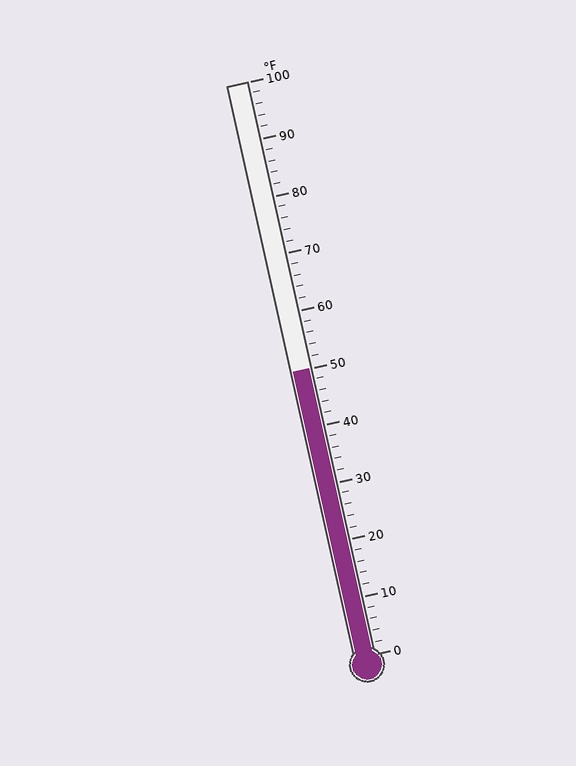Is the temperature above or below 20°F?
The temperature is above 20°F.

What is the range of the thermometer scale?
The thermometer scale ranges from 0°F to 100°F.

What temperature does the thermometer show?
The thermometer shows approximately 50°F.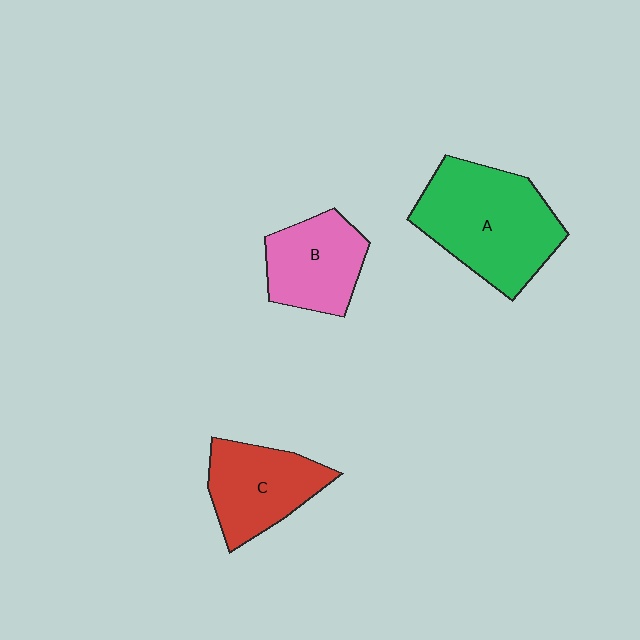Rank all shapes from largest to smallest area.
From largest to smallest: A (green), C (red), B (pink).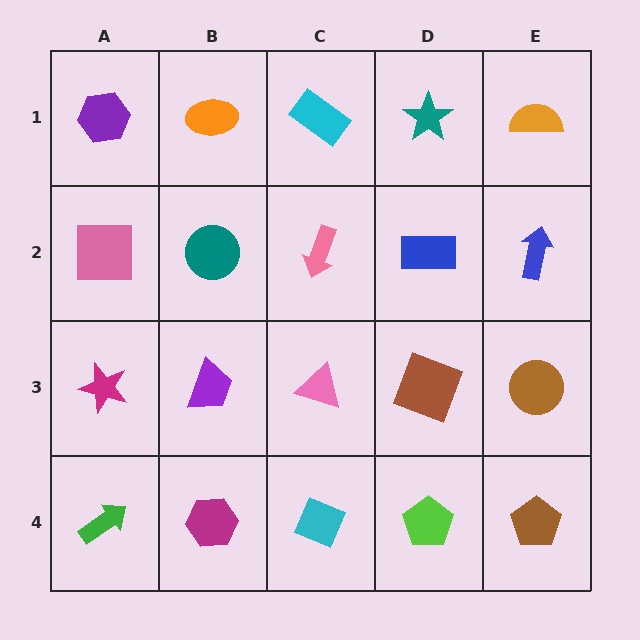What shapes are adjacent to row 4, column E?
A brown circle (row 3, column E), a lime pentagon (row 4, column D).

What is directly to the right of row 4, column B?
A cyan diamond.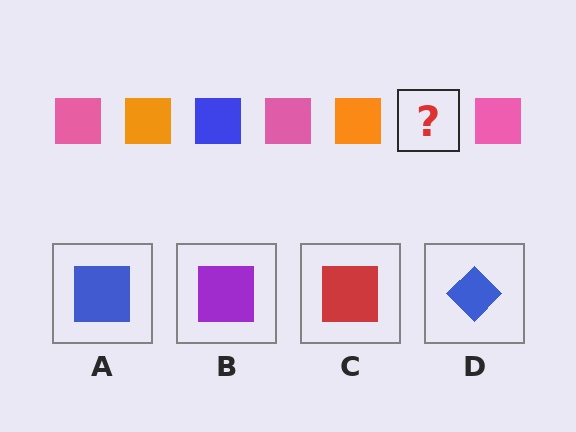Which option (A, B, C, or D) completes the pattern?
A.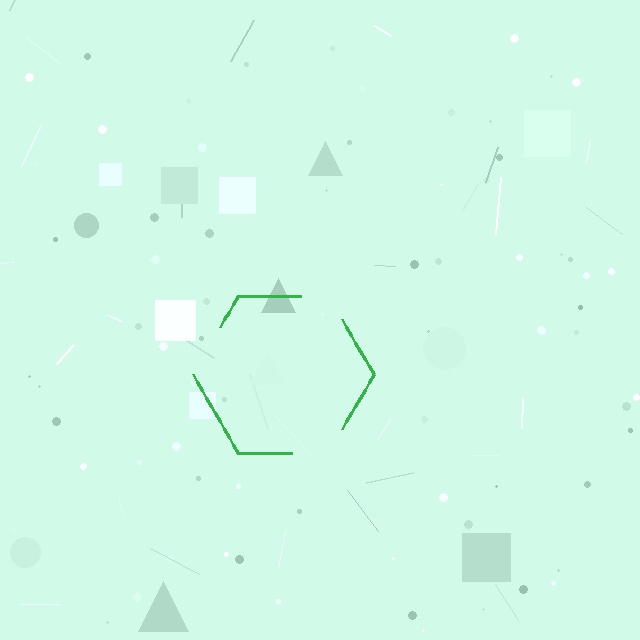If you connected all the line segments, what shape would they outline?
They would outline a hexagon.